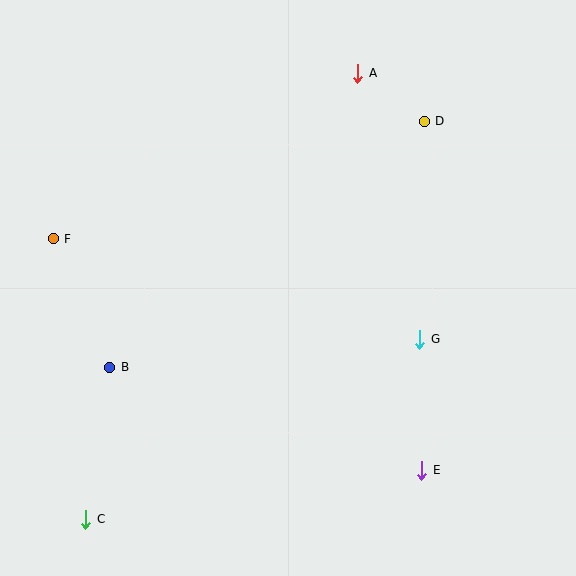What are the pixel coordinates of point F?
Point F is at (53, 239).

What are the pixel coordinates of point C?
Point C is at (86, 519).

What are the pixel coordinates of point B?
Point B is at (110, 367).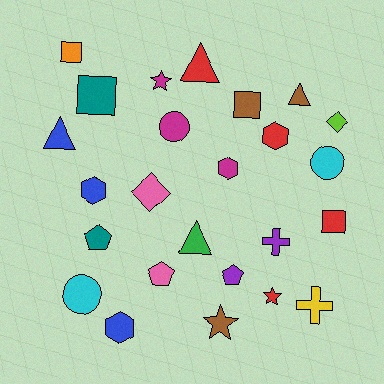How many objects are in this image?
There are 25 objects.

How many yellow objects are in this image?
There is 1 yellow object.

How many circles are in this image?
There are 3 circles.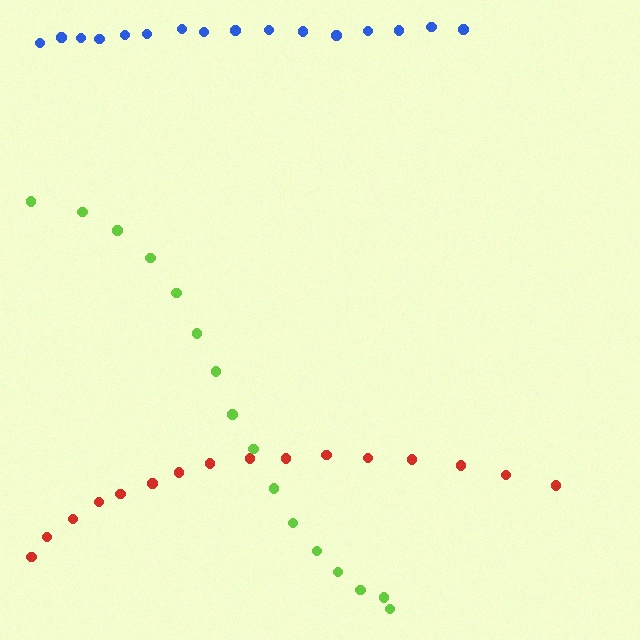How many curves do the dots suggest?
There are 3 distinct paths.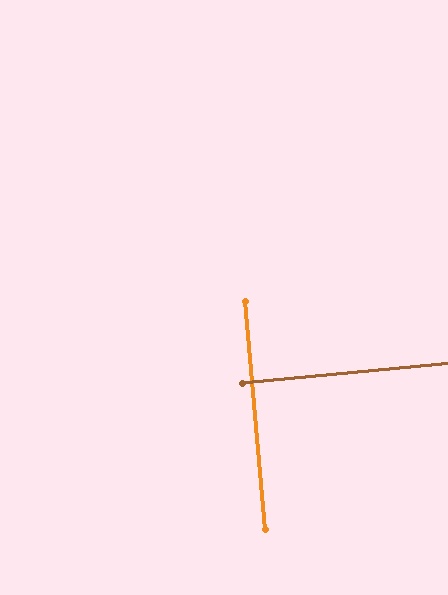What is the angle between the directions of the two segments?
Approximately 89 degrees.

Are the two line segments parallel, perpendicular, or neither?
Perpendicular — they meet at approximately 89°.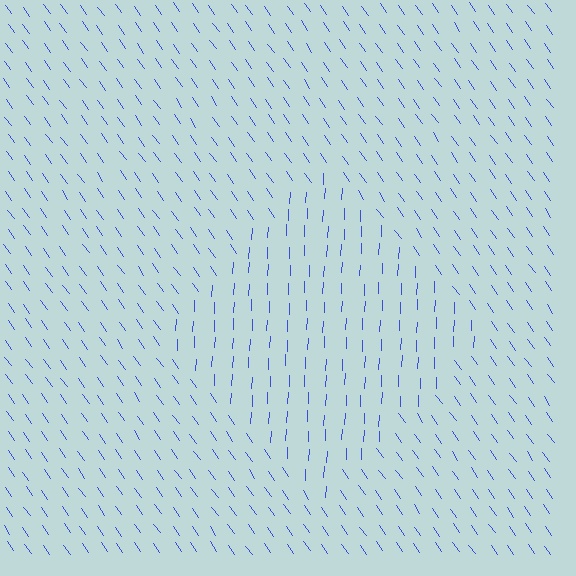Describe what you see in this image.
The image is filled with small blue line segments. A diamond region in the image has lines oriented differently from the surrounding lines, creating a visible texture boundary.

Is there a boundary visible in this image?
Yes, there is a texture boundary formed by a change in line orientation.